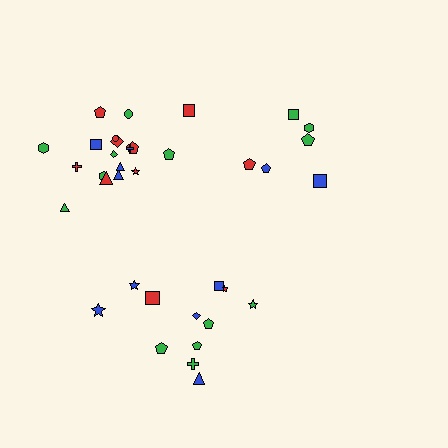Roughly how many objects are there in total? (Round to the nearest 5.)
Roughly 35 objects in total.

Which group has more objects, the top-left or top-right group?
The top-left group.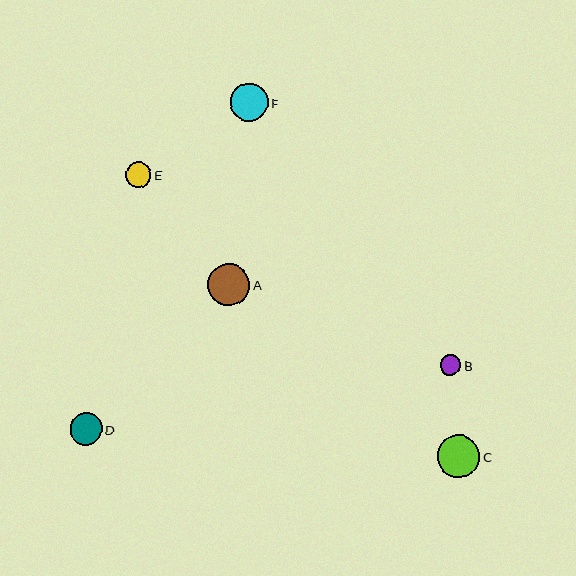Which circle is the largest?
Circle C is the largest with a size of approximately 42 pixels.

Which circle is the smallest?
Circle B is the smallest with a size of approximately 20 pixels.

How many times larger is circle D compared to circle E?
Circle D is approximately 1.3 times the size of circle E.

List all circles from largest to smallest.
From largest to smallest: C, A, F, D, E, B.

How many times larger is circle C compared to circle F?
Circle C is approximately 1.1 times the size of circle F.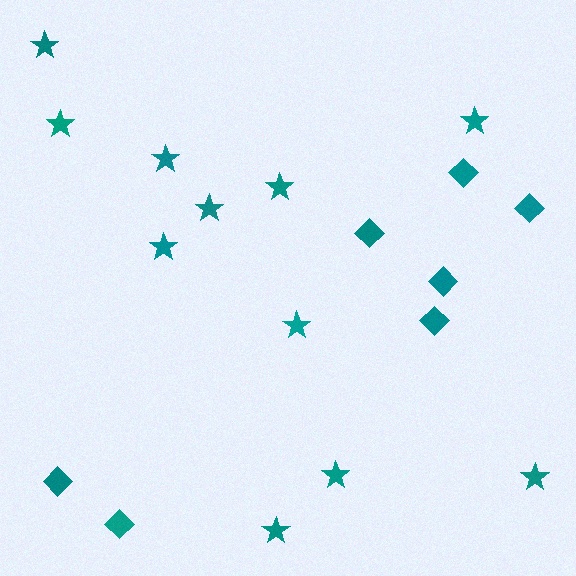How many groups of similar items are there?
There are 2 groups: one group of stars (11) and one group of diamonds (7).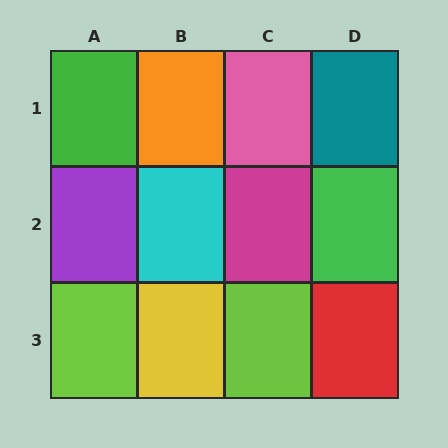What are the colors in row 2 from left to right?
Purple, cyan, magenta, green.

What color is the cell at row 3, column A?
Lime.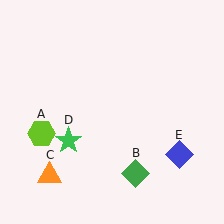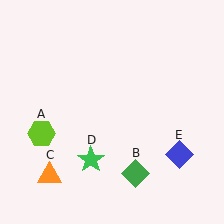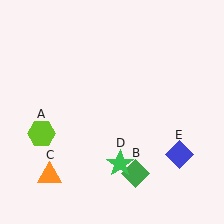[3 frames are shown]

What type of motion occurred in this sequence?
The green star (object D) rotated counterclockwise around the center of the scene.